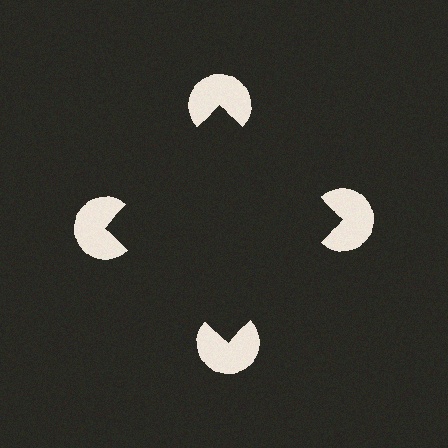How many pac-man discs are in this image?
There are 4 — one at each vertex of the illusory square.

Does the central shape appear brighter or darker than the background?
It typically appears slightly darker than the background, even though no actual brightness change is drawn.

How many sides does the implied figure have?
4 sides.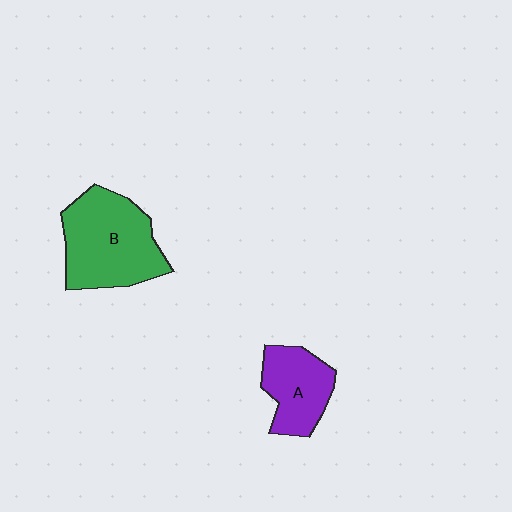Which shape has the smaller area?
Shape A (purple).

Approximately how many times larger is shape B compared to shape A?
Approximately 1.6 times.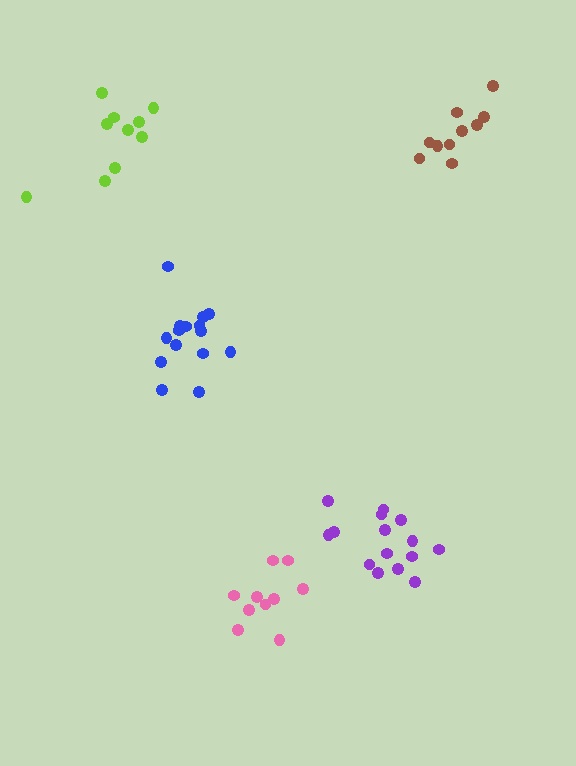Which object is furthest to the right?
The brown cluster is rightmost.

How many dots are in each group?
Group 1: 15 dots, Group 2: 10 dots, Group 3: 15 dots, Group 4: 10 dots, Group 5: 10 dots (60 total).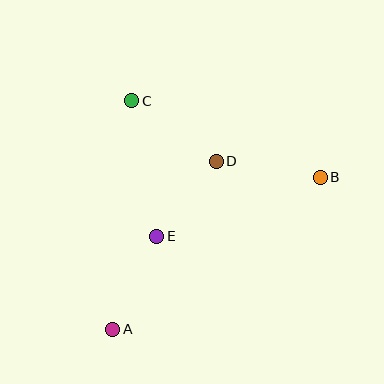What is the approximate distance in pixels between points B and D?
The distance between B and D is approximately 105 pixels.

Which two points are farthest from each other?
Points A and B are farthest from each other.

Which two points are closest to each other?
Points D and E are closest to each other.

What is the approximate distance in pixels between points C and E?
The distance between C and E is approximately 138 pixels.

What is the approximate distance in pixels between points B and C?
The distance between B and C is approximately 204 pixels.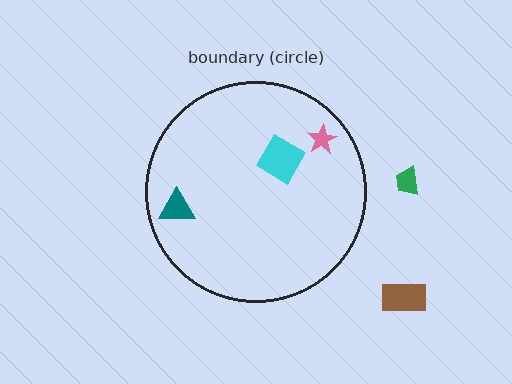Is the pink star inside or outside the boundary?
Inside.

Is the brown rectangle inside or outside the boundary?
Outside.